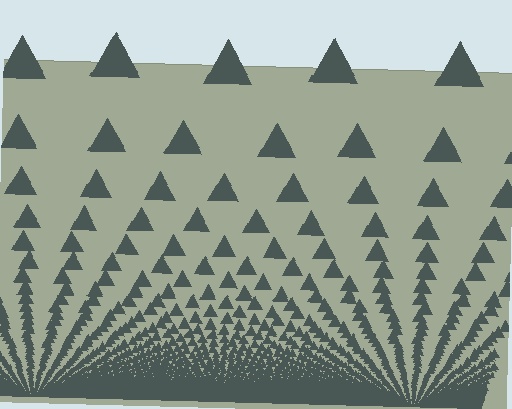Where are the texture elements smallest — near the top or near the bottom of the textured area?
Near the bottom.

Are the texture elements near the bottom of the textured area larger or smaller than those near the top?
Smaller. The gradient is inverted — elements near the bottom are smaller and denser.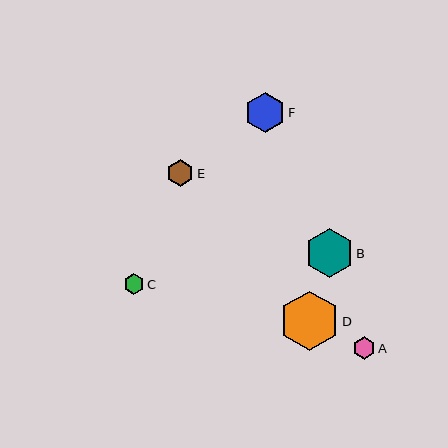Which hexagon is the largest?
Hexagon D is the largest with a size of approximately 59 pixels.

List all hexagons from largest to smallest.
From largest to smallest: D, B, F, E, A, C.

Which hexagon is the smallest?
Hexagon C is the smallest with a size of approximately 21 pixels.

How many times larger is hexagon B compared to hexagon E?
Hexagon B is approximately 1.8 times the size of hexagon E.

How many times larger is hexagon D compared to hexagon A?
Hexagon D is approximately 2.6 times the size of hexagon A.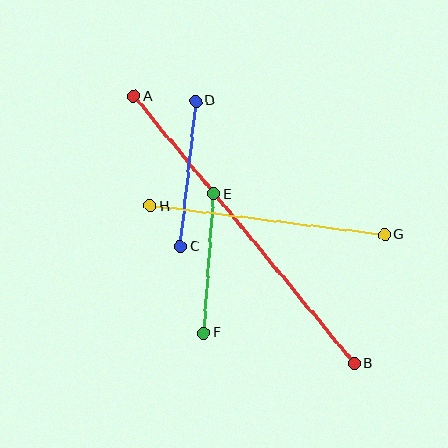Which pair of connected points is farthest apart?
Points A and B are farthest apart.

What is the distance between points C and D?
The distance is approximately 146 pixels.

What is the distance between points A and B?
The distance is approximately 347 pixels.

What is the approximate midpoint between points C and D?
The midpoint is at approximately (188, 174) pixels.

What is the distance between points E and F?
The distance is approximately 139 pixels.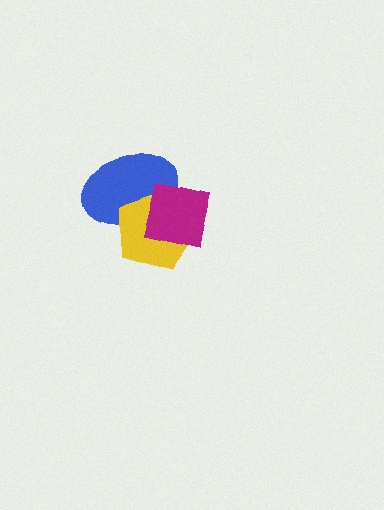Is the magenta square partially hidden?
No, no other shape covers it.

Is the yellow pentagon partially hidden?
Yes, it is partially covered by another shape.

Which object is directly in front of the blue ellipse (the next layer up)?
The yellow pentagon is directly in front of the blue ellipse.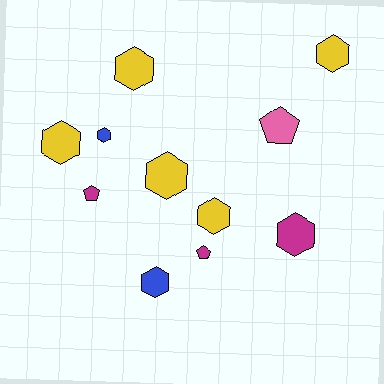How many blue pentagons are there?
There are no blue pentagons.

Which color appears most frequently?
Yellow, with 5 objects.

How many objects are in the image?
There are 11 objects.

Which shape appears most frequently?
Hexagon, with 8 objects.